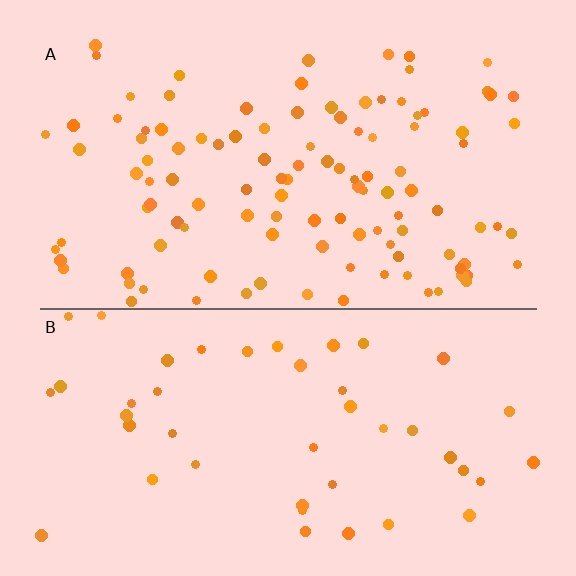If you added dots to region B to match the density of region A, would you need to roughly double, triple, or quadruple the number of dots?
Approximately double.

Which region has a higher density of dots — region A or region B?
A (the top).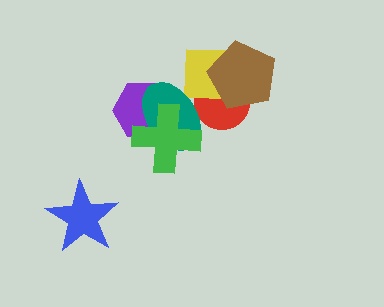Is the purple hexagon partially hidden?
Yes, it is partially covered by another shape.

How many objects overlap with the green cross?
2 objects overlap with the green cross.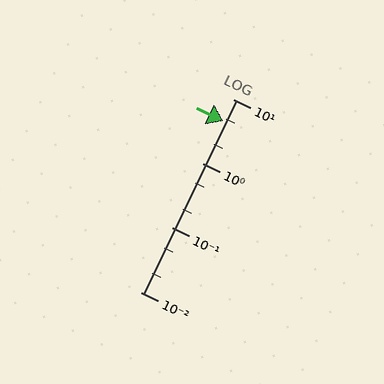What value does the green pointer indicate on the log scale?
The pointer indicates approximately 4.6.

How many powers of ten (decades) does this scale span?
The scale spans 3 decades, from 0.01 to 10.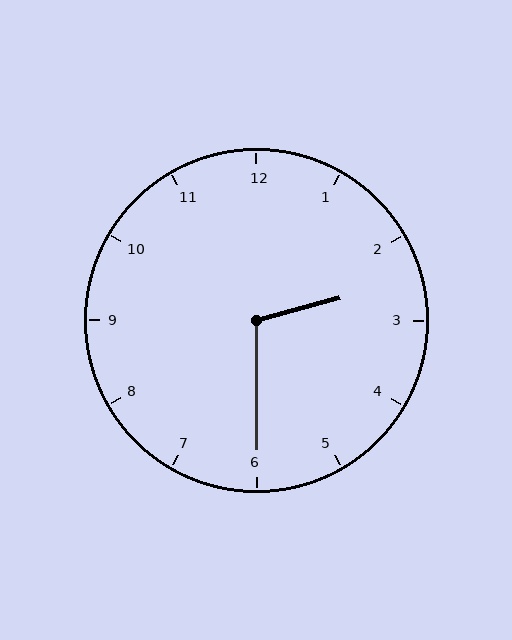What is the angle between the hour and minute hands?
Approximately 105 degrees.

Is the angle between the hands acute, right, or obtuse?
It is obtuse.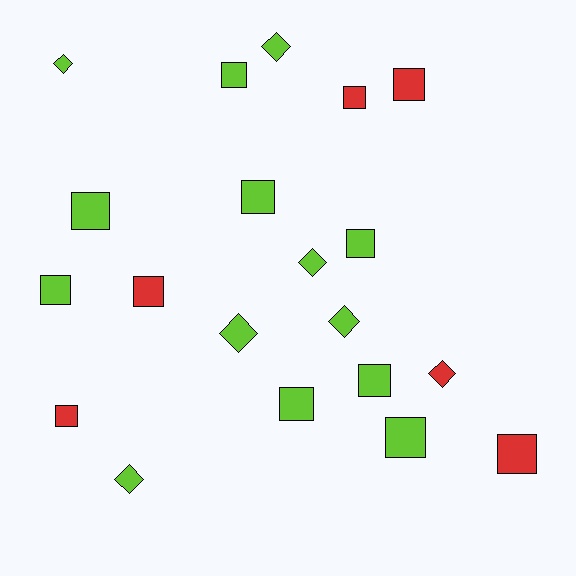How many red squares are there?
There are 5 red squares.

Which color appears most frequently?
Lime, with 14 objects.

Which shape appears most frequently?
Square, with 13 objects.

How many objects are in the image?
There are 20 objects.